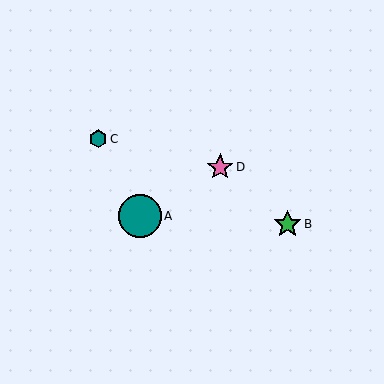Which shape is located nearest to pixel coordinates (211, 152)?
The pink star (labeled D) at (220, 167) is nearest to that location.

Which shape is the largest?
The teal circle (labeled A) is the largest.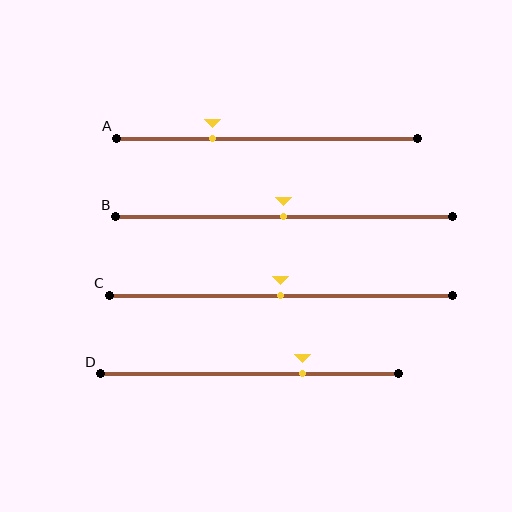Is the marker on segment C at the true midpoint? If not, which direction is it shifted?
Yes, the marker on segment C is at the true midpoint.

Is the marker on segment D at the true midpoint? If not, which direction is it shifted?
No, the marker on segment D is shifted to the right by about 18% of the segment length.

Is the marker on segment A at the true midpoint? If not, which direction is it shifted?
No, the marker on segment A is shifted to the left by about 18% of the segment length.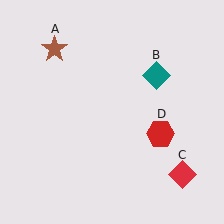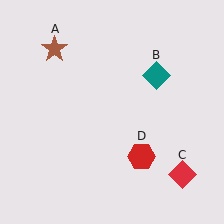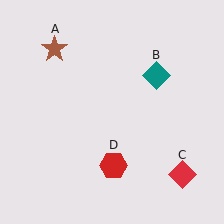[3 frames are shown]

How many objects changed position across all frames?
1 object changed position: red hexagon (object D).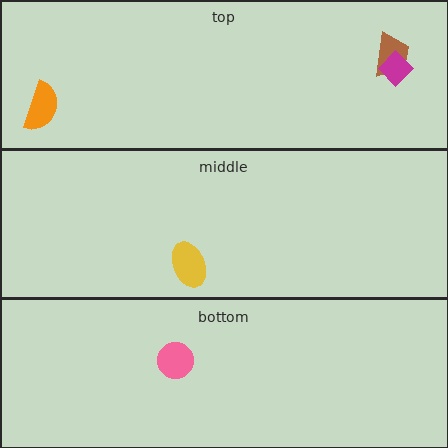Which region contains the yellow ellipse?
The middle region.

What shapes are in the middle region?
The yellow ellipse.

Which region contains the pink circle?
The bottom region.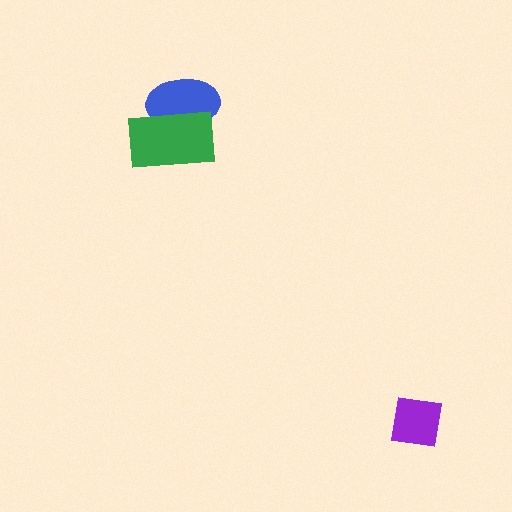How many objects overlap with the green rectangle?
1 object overlaps with the green rectangle.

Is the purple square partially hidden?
No, no other shape covers it.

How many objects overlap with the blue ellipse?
1 object overlaps with the blue ellipse.